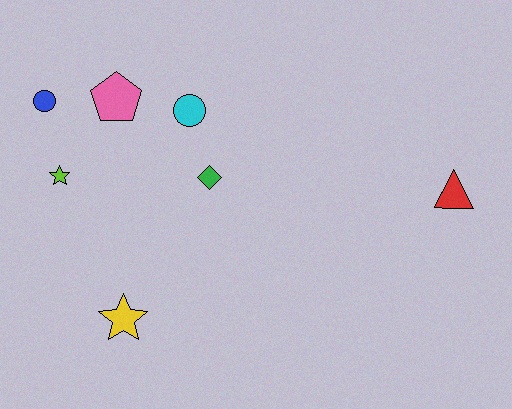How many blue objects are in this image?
There is 1 blue object.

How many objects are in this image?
There are 7 objects.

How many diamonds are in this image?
There is 1 diamond.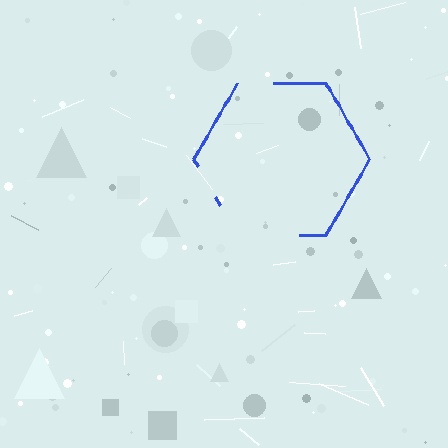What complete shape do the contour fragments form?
The contour fragments form a hexagon.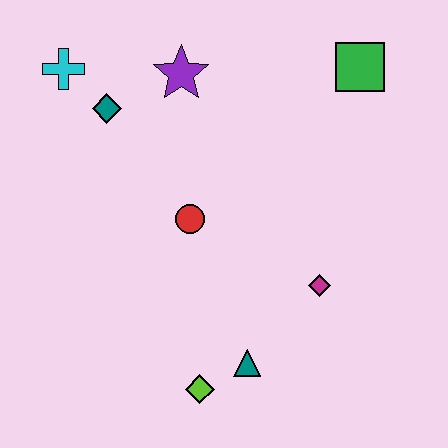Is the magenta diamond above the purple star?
No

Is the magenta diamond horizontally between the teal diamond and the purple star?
No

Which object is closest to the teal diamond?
The cyan cross is closest to the teal diamond.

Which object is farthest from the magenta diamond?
The cyan cross is farthest from the magenta diamond.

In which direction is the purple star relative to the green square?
The purple star is to the left of the green square.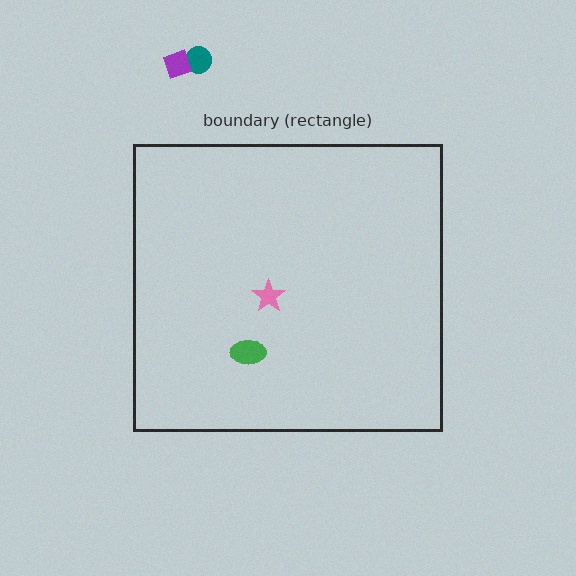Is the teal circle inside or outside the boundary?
Outside.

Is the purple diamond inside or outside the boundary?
Outside.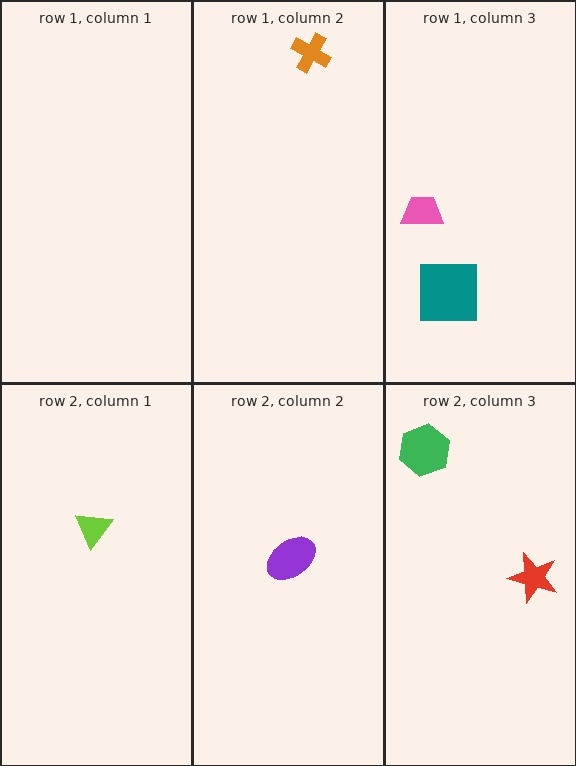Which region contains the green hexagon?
The row 2, column 3 region.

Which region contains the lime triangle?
The row 2, column 1 region.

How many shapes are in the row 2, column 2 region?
1.